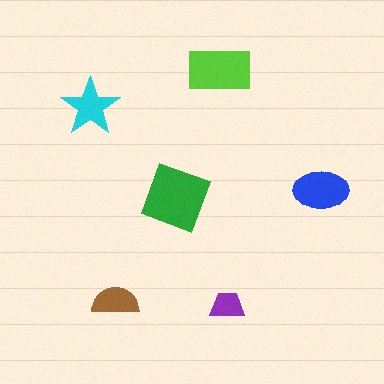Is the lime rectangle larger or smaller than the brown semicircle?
Larger.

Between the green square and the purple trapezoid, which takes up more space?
The green square.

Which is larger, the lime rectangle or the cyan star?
The lime rectangle.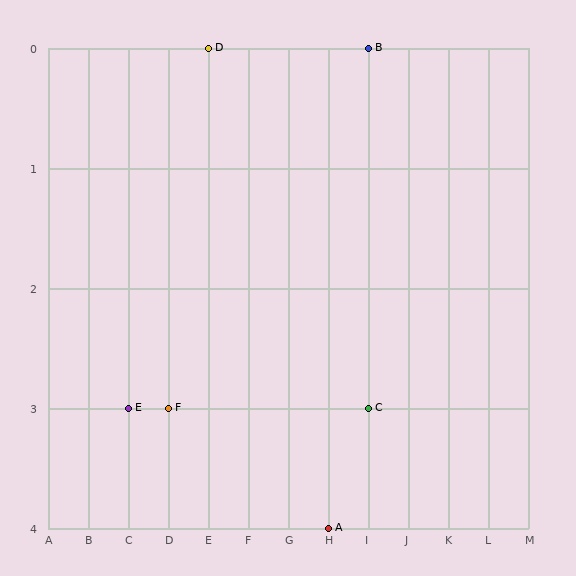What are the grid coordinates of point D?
Point D is at grid coordinates (E, 0).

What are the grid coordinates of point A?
Point A is at grid coordinates (H, 4).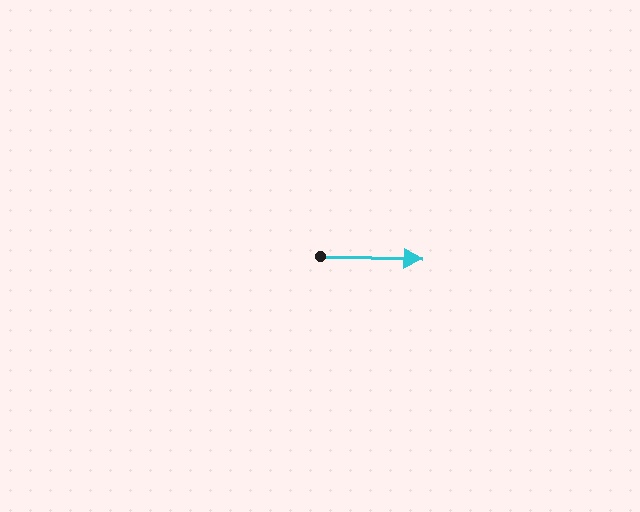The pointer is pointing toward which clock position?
Roughly 3 o'clock.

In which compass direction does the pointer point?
East.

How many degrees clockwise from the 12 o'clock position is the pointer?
Approximately 92 degrees.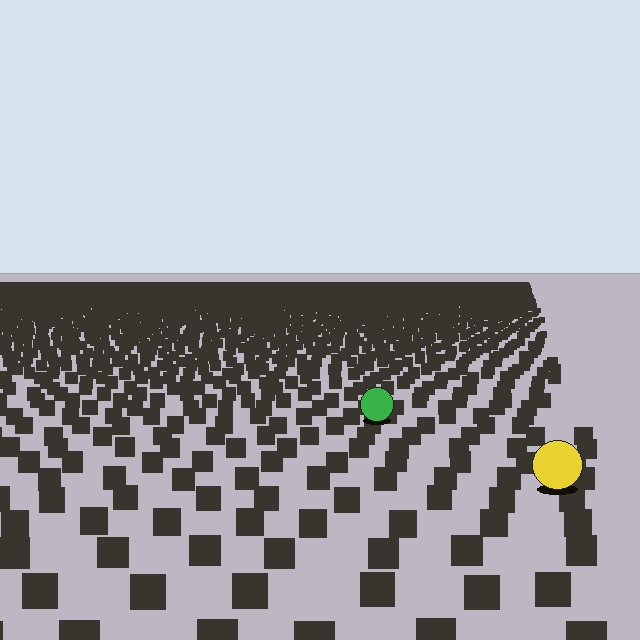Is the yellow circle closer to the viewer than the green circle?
Yes. The yellow circle is closer — you can tell from the texture gradient: the ground texture is coarser near it.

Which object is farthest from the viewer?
The green circle is farthest from the viewer. It appears smaller and the ground texture around it is denser.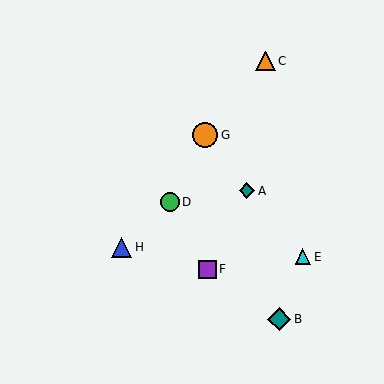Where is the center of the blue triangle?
The center of the blue triangle is at (122, 247).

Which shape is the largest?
The orange circle (labeled G) is the largest.